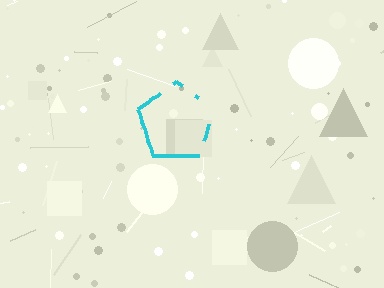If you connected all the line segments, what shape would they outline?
They would outline a pentagon.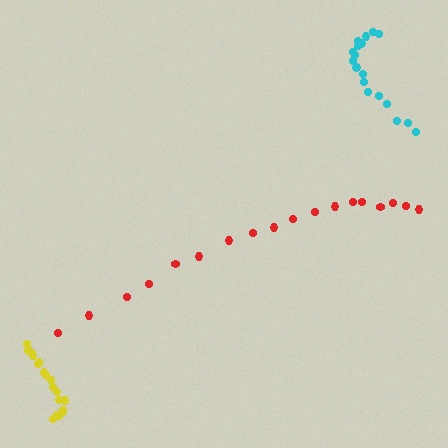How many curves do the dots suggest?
There are 3 distinct paths.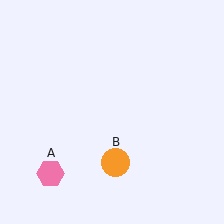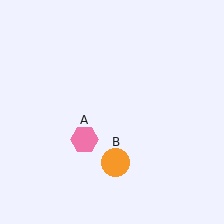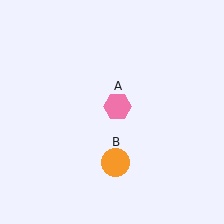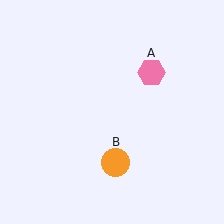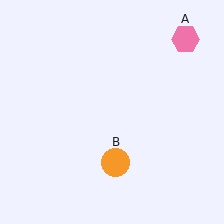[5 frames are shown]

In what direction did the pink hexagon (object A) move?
The pink hexagon (object A) moved up and to the right.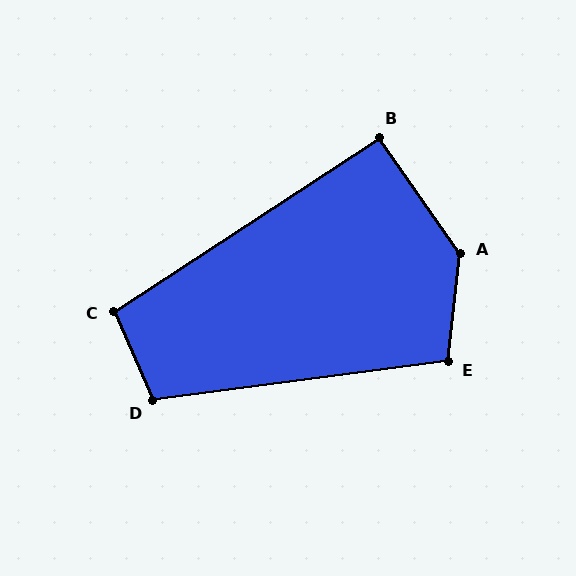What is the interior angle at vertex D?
Approximately 106 degrees (obtuse).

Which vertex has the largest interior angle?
A, at approximately 138 degrees.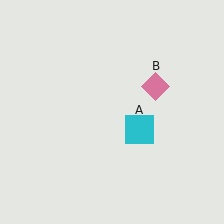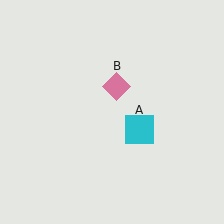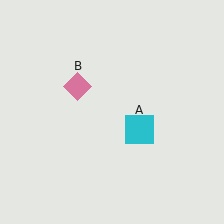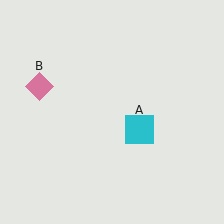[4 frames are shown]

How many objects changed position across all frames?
1 object changed position: pink diamond (object B).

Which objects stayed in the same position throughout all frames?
Cyan square (object A) remained stationary.